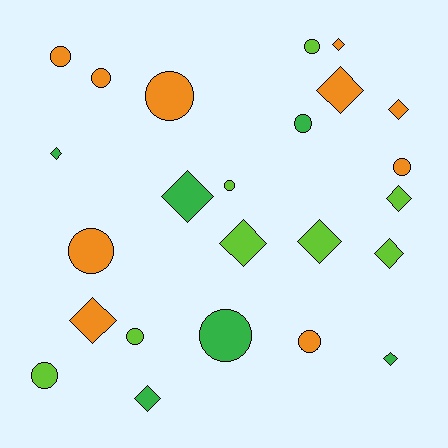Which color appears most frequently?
Orange, with 10 objects.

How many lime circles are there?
There are 4 lime circles.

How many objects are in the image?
There are 24 objects.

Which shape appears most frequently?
Diamond, with 12 objects.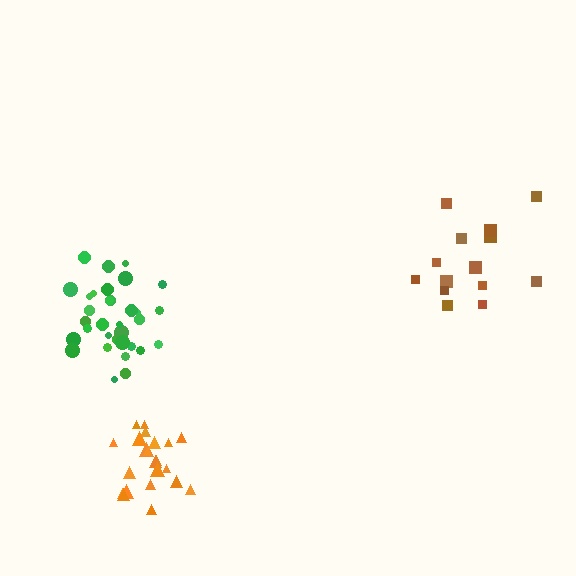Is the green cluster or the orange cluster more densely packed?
Green.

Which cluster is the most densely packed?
Green.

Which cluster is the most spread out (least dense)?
Brown.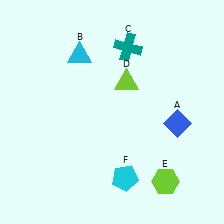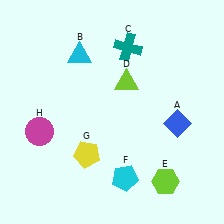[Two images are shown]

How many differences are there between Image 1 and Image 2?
There are 2 differences between the two images.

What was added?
A yellow pentagon (G), a magenta circle (H) were added in Image 2.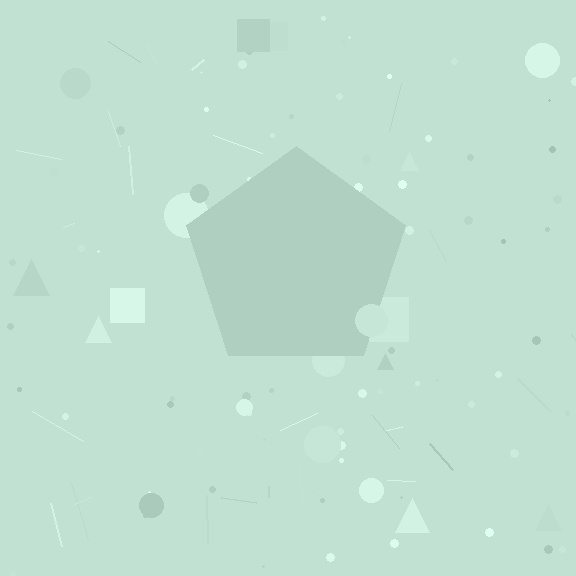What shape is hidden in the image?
A pentagon is hidden in the image.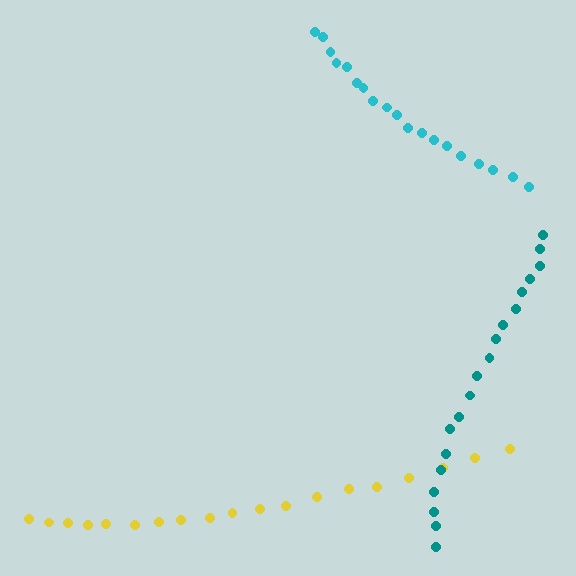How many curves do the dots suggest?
There are 3 distinct paths.